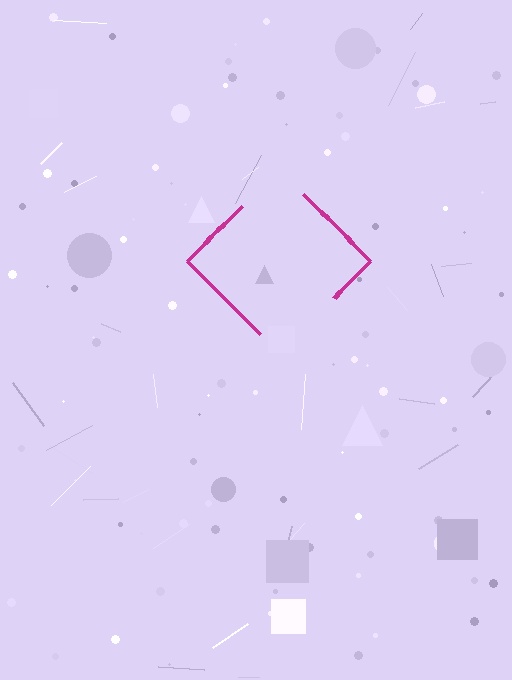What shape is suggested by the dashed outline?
The dashed outline suggests a diamond.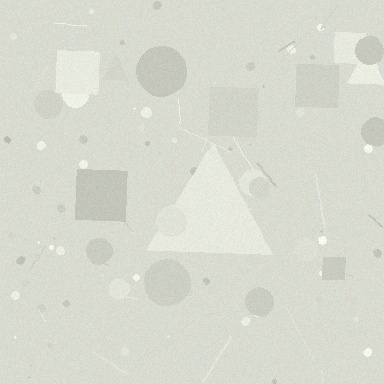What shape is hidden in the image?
A triangle is hidden in the image.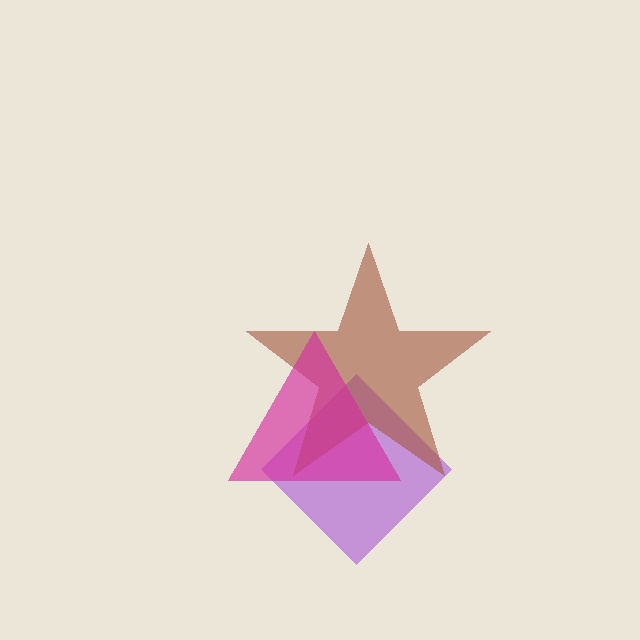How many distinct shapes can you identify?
There are 3 distinct shapes: a purple diamond, a brown star, a magenta triangle.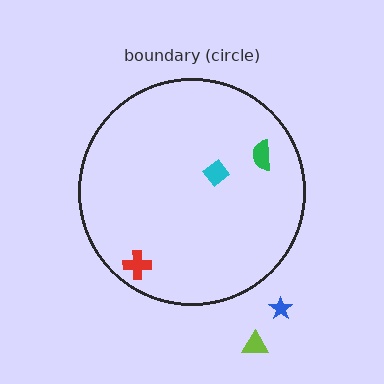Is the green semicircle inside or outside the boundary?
Inside.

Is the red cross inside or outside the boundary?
Inside.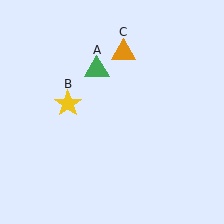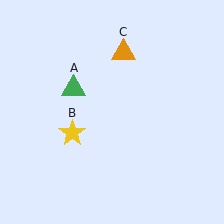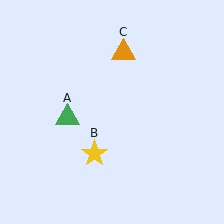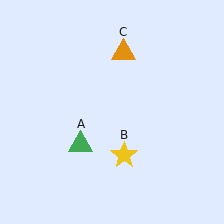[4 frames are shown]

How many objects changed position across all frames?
2 objects changed position: green triangle (object A), yellow star (object B).